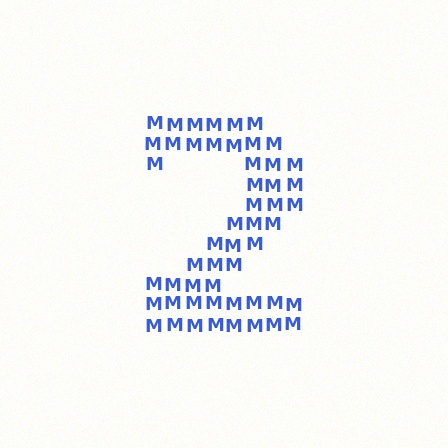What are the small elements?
The small elements are letter M's.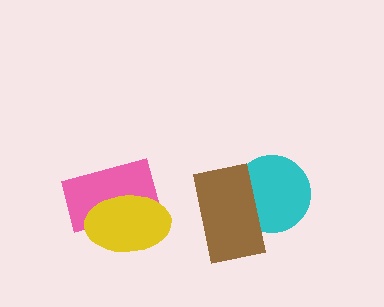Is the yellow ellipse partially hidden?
No, no other shape covers it.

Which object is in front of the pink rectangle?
The yellow ellipse is in front of the pink rectangle.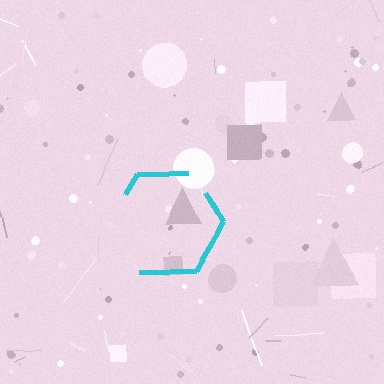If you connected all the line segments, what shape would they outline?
They would outline a hexagon.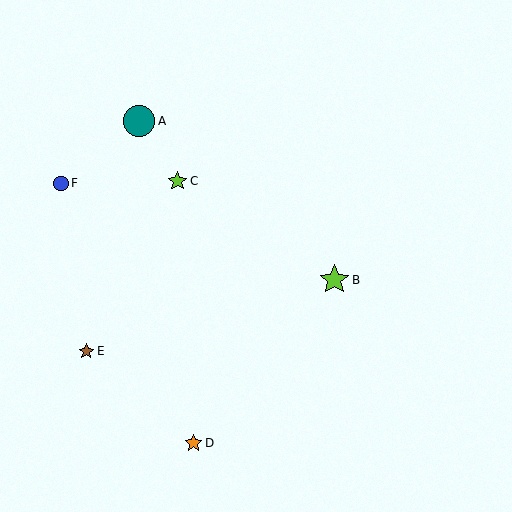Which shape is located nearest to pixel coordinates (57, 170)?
The blue circle (labeled F) at (61, 183) is nearest to that location.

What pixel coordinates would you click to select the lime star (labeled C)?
Click at (177, 181) to select the lime star C.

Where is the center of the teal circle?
The center of the teal circle is at (139, 121).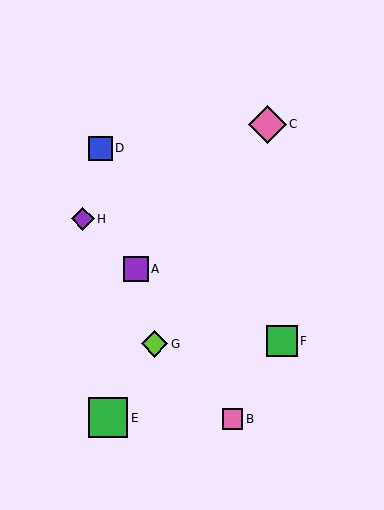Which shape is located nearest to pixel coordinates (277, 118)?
The pink diamond (labeled C) at (268, 124) is nearest to that location.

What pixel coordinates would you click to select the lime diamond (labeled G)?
Click at (155, 344) to select the lime diamond G.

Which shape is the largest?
The green square (labeled E) is the largest.